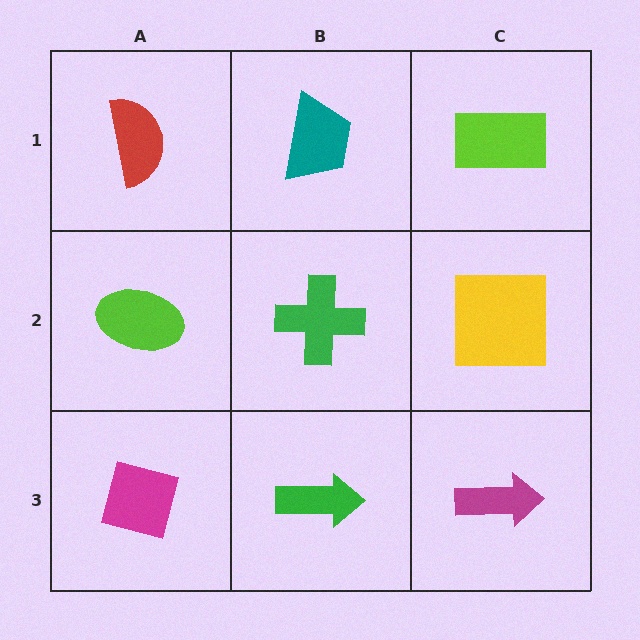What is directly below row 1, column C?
A yellow square.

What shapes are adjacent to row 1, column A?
A lime ellipse (row 2, column A), a teal trapezoid (row 1, column B).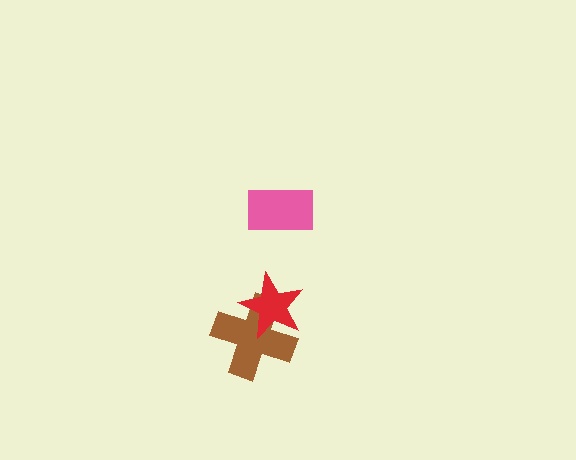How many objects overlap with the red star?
1 object overlaps with the red star.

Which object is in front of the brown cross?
The red star is in front of the brown cross.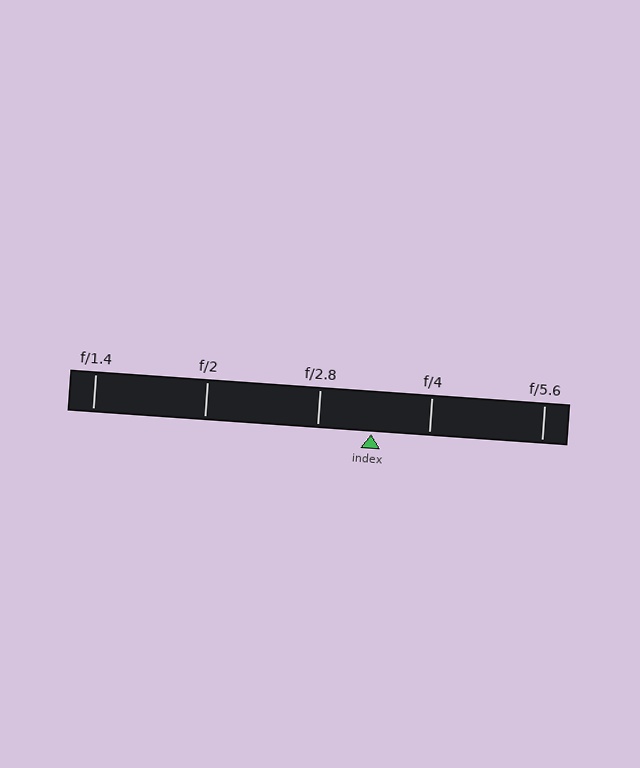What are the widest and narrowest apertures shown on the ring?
The widest aperture shown is f/1.4 and the narrowest is f/5.6.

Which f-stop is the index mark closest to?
The index mark is closest to f/2.8.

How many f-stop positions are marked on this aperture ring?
There are 5 f-stop positions marked.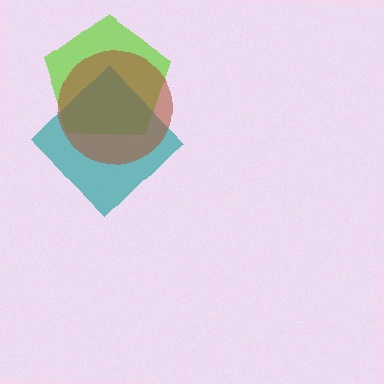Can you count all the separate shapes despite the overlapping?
Yes, there are 3 separate shapes.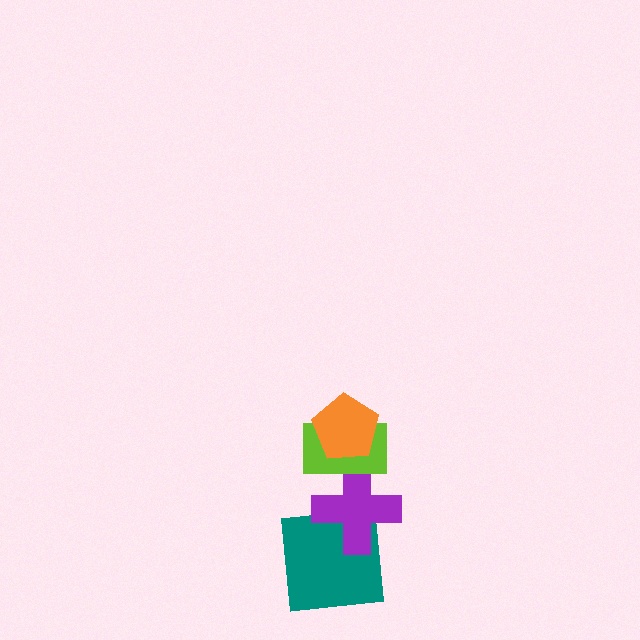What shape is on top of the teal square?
The purple cross is on top of the teal square.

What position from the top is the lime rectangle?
The lime rectangle is 2nd from the top.